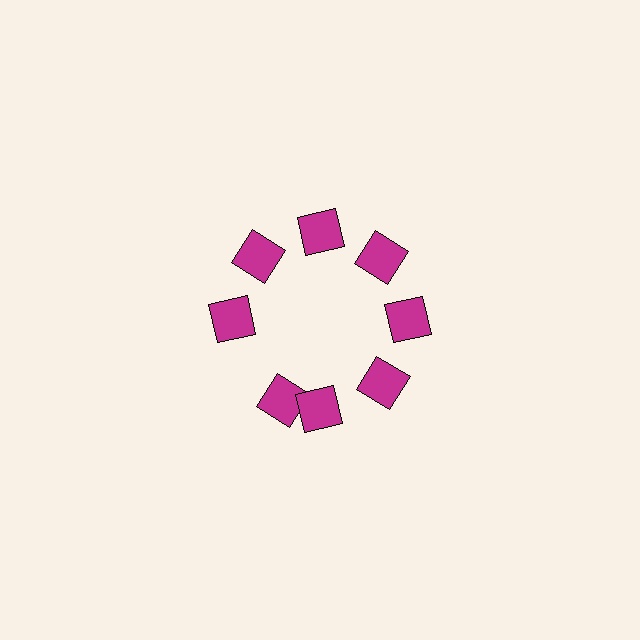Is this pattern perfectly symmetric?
No. The 8 magenta squares are arranged in a ring, but one element near the 8 o'clock position is rotated out of alignment along the ring, breaking the 8-fold rotational symmetry.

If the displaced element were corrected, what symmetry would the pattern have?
It would have 8-fold rotational symmetry — the pattern would map onto itself every 45 degrees.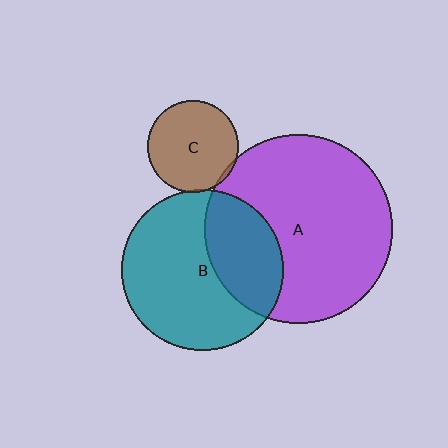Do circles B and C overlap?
Yes.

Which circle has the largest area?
Circle A (purple).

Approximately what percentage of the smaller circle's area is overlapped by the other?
Approximately 5%.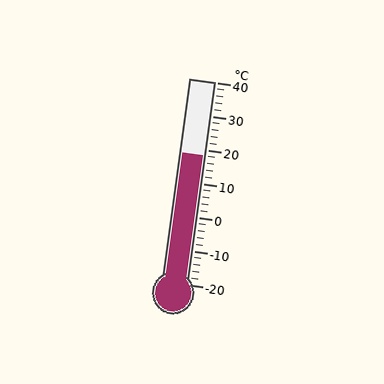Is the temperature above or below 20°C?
The temperature is below 20°C.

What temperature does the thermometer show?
The thermometer shows approximately 18°C.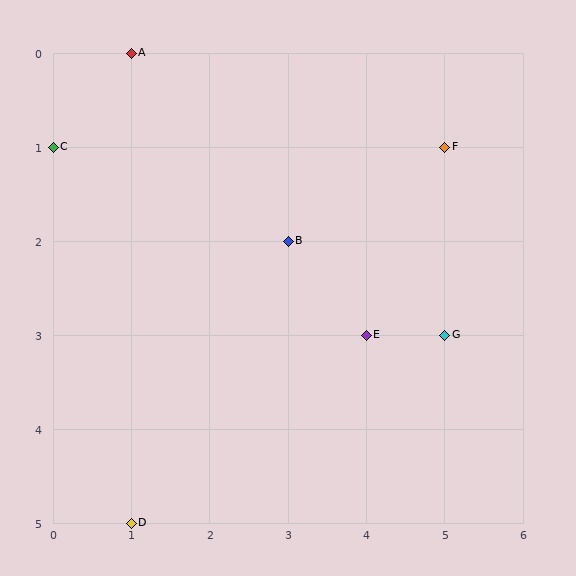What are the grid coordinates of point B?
Point B is at grid coordinates (3, 2).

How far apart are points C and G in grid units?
Points C and G are 5 columns and 2 rows apart (about 5.4 grid units diagonally).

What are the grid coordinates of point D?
Point D is at grid coordinates (1, 5).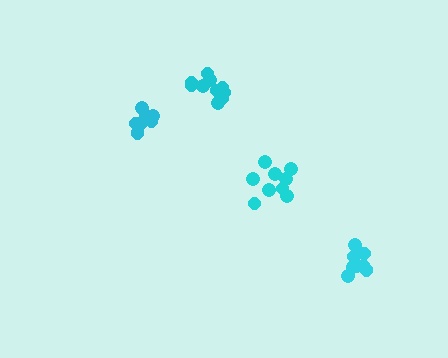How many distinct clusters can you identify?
There are 4 distinct clusters.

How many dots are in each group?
Group 1: 10 dots, Group 2: 7 dots, Group 3: 8 dots, Group 4: 9 dots (34 total).